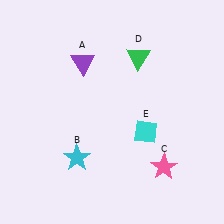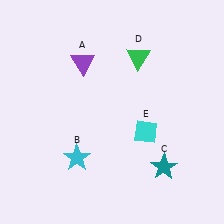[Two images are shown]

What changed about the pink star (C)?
In Image 1, C is pink. In Image 2, it changed to teal.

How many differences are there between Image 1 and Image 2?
There is 1 difference between the two images.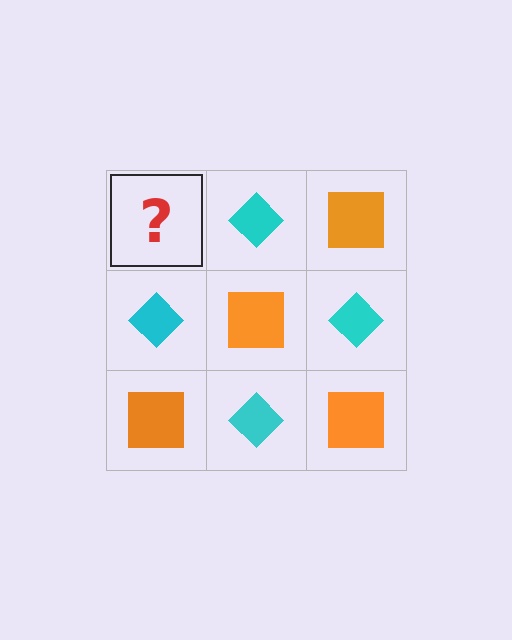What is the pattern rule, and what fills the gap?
The rule is that it alternates orange square and cyan diamond in a checkerboard pattern. The gap should be filled with an orange square.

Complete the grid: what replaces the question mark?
The question mark should be replaced with an orange square.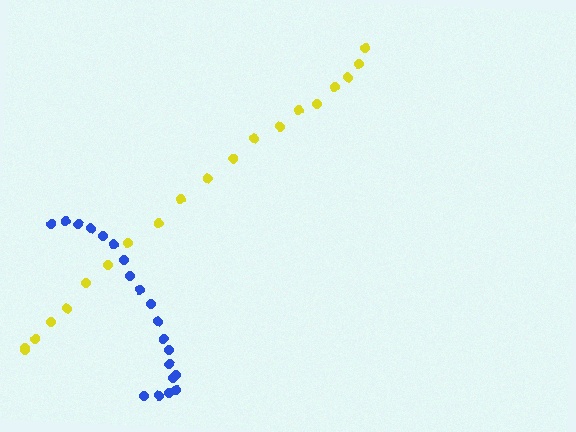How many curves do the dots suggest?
There are 2 distinct paths.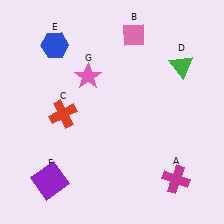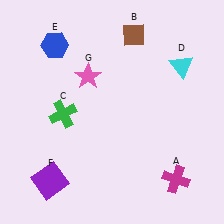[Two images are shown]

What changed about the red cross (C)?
In Image 1, C is red. In Image 2, it changed to green.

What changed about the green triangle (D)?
In Image 1, D is green. In Image 2, it changed to cyan.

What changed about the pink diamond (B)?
In Image 1, B is pink. In Image 2, it changed to brown.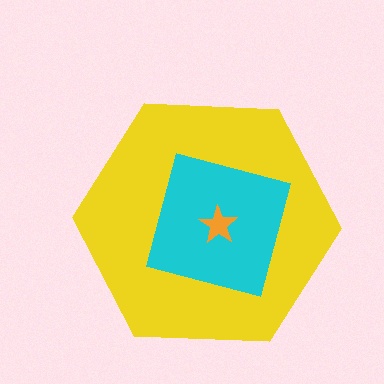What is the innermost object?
The orange star.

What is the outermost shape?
The yellow hexagon.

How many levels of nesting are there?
3.